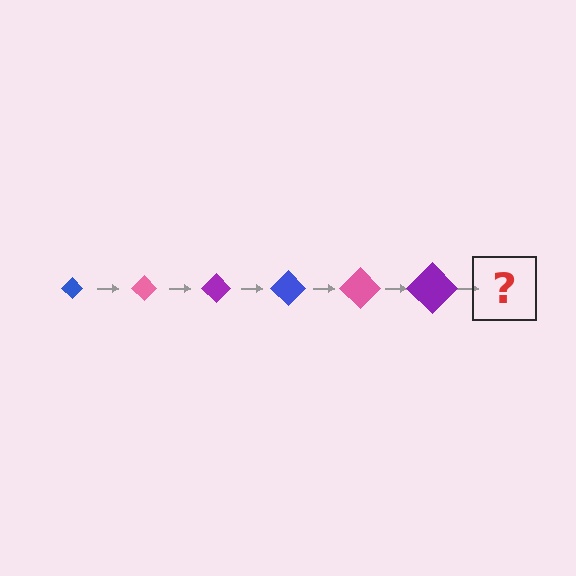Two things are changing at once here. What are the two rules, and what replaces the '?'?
The two rules are that the diamond grows larger each step and the color cycles through blue, pink, and purple. The '?' should be a blue diamond, larger than the previous one.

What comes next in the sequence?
The next element should be a blue diamond, larger than the previous one.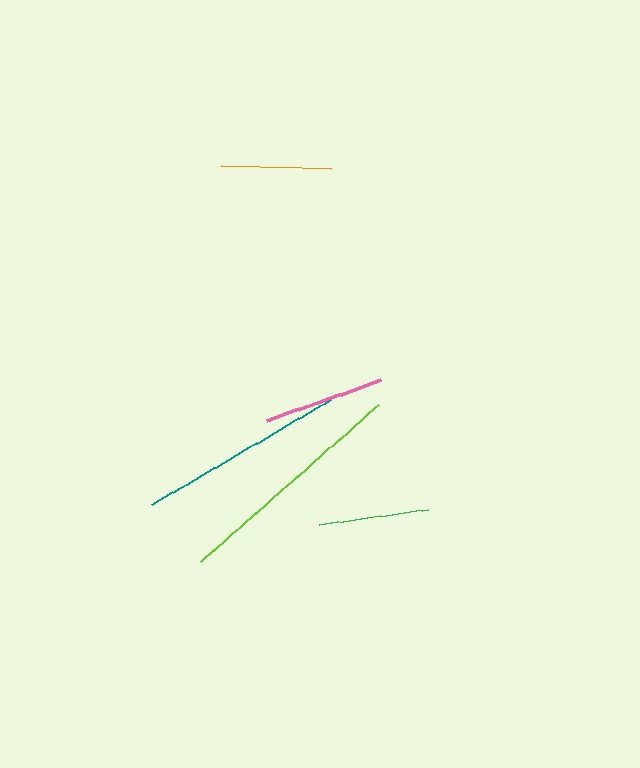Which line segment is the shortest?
The green line is the shortest at approximately 110 pixels.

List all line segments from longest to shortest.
From longest to shortest: lime, teal, pink, orange, green.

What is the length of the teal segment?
The teal segment is approximately 207 pixels long.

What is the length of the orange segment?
The orange segment is approximately 110 pixels long.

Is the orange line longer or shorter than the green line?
The orange line is longer than the green line.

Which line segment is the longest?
The lime line is the longest at approximately 237 pixels.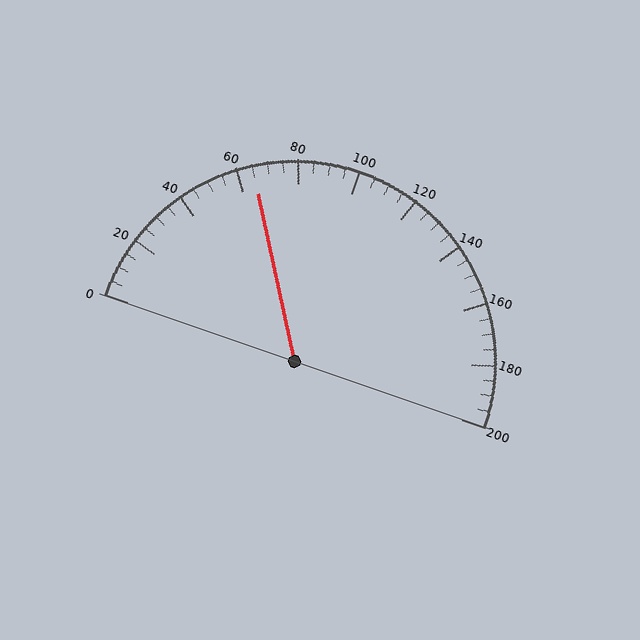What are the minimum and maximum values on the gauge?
The gauge ranges from 0 to 200.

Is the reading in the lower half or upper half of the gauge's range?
The reading is in the lower half of the range (0 to 200).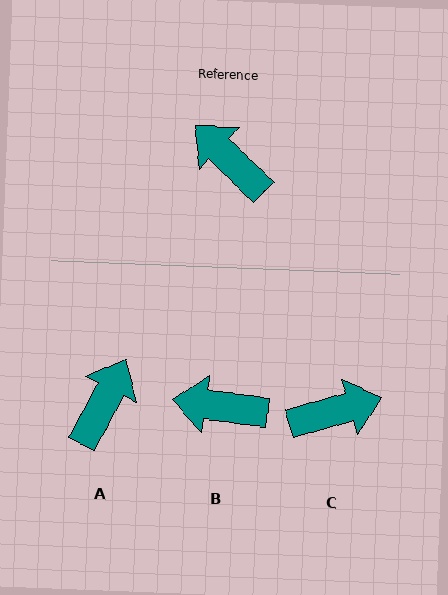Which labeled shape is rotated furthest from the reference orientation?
C, about 120 degrees away.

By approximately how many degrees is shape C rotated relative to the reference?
Approximately 120 degrees clockwise.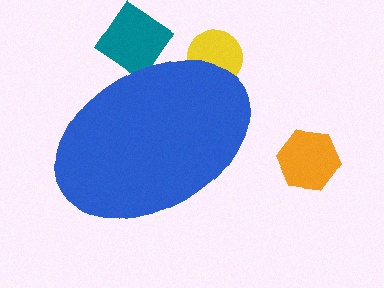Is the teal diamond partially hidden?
Yes, the teal diamond is partially hidden behind the blue ellipse.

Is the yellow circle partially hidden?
Yes, the yellow circle is partially hidden behind the blue ellipse.